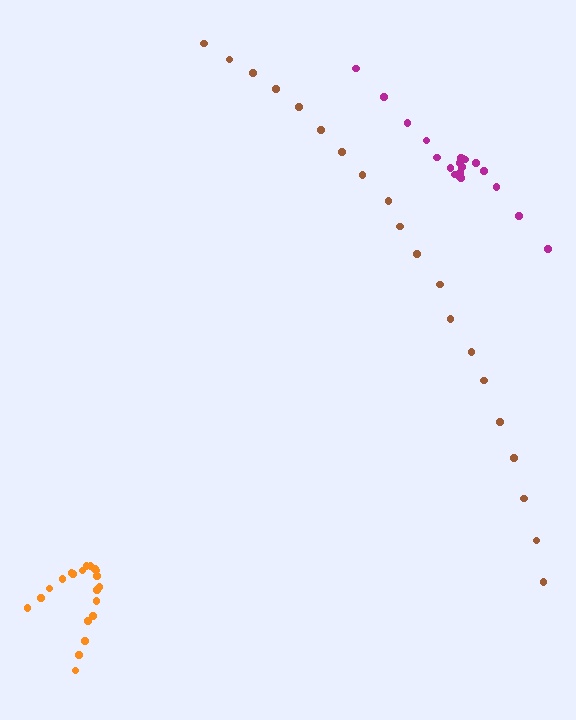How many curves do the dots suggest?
There are 3 distinct paths.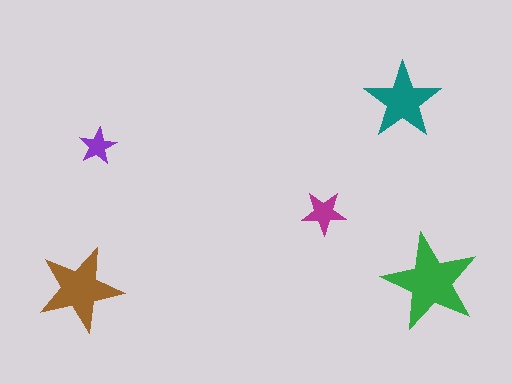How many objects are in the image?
There are 5 objects in the image.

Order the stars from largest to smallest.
the green one, the brown one, the teal one, the magenta one, the purple one.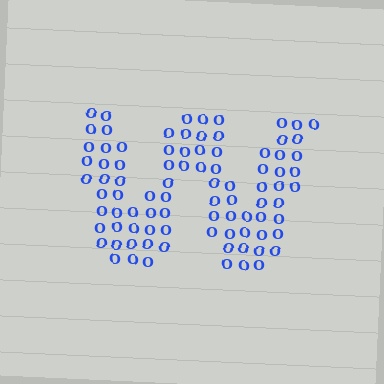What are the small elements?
The small elements are letter O's.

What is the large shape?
The large shape is the letter W.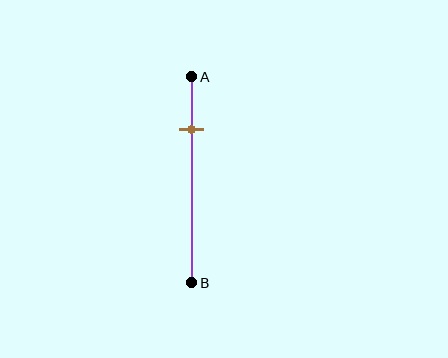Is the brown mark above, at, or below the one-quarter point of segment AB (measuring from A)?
The brown mark is approximately at the one-quarter point of segment AB.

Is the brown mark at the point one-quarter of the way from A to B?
Yes, the mark is approximately at the one-quarter point.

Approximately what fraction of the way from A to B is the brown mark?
The brown mark is approximately 25% of the way from A to B.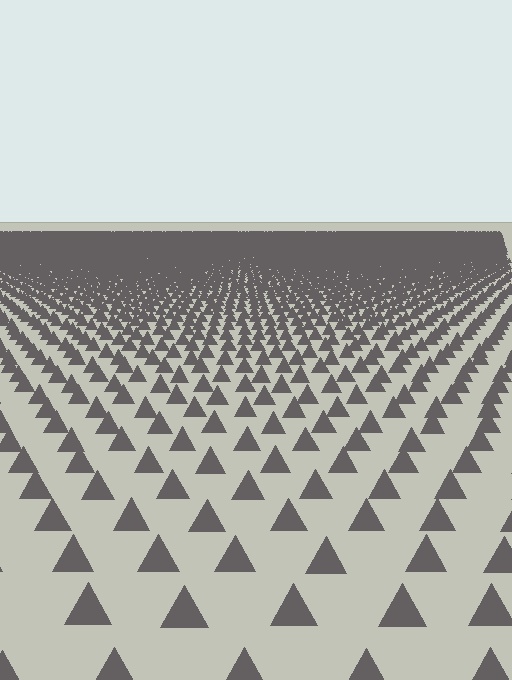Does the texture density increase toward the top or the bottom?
Density increases toward the top.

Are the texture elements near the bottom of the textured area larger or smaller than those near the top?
Larger. Near the bottom, elements are closer to the viewer and appear at a bigger on-screen size.